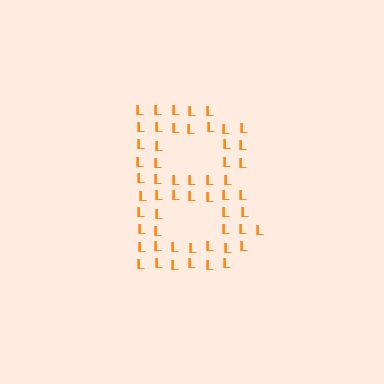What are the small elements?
The small elements are letter L's.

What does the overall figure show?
The overall figure shows the letter B.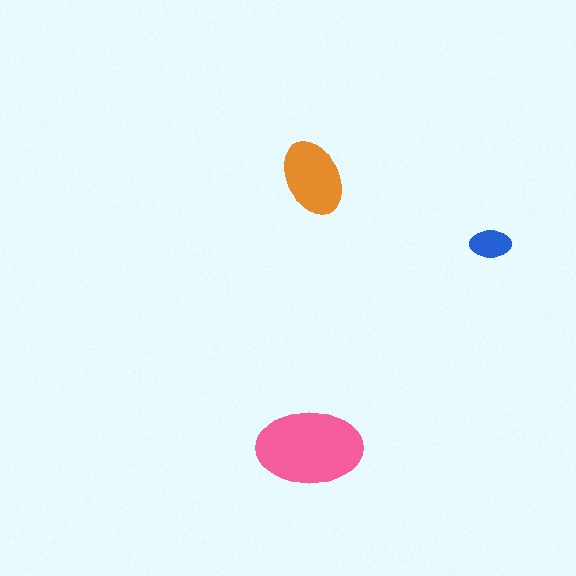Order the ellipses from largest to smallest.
the pink one, the orange one, the blue one.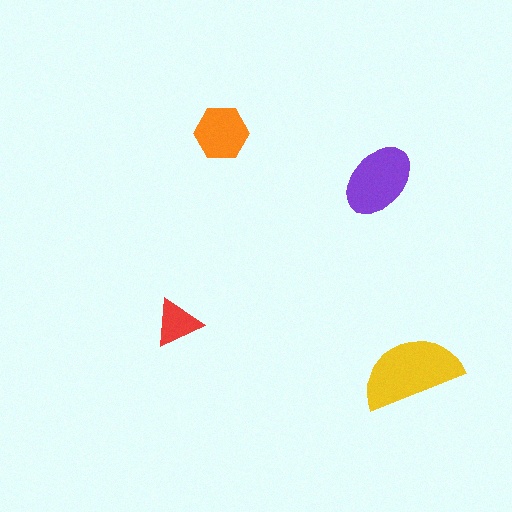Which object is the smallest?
The red triangle.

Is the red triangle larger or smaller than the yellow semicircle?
Smaller.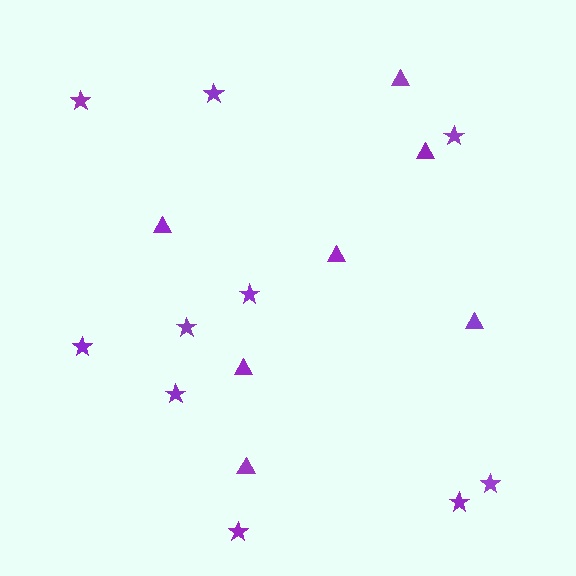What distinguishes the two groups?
There are 2 groups: one group of triangles (7) and one group of stars (10).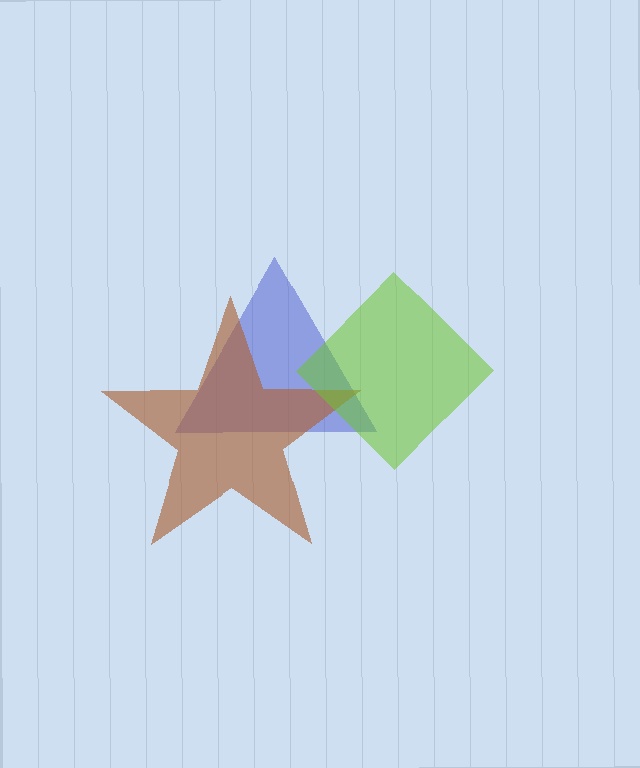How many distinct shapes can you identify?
There are 3 distinct shapes: a blue triangle, a brown star, a lime diamond.